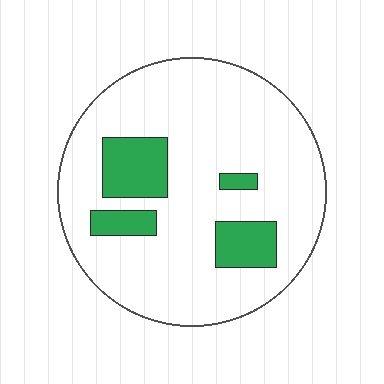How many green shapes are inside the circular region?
4.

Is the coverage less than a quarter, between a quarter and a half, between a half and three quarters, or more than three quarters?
Less than a quarter.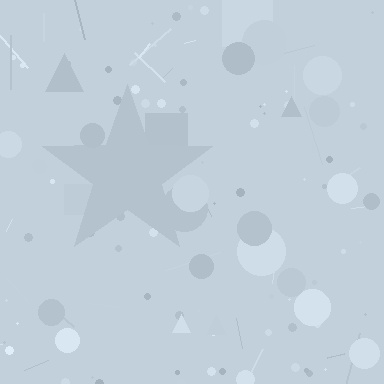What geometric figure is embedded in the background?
A star is embedded in the background.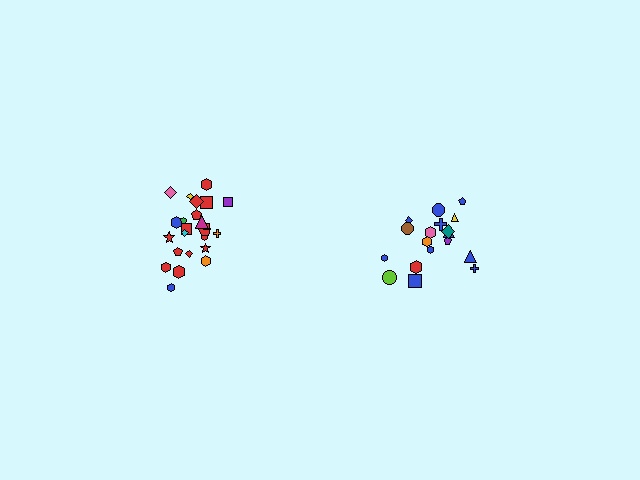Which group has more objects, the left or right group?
The left group.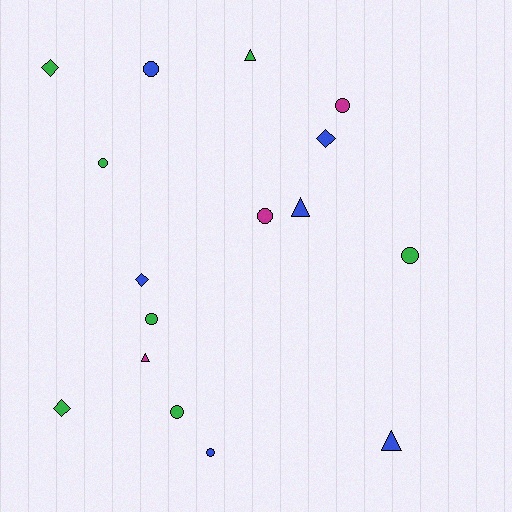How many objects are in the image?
There are 16 objects.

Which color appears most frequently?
Green, with 7 objects.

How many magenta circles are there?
There are 2 magenta circles.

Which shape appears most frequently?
Circle, with 8 objects.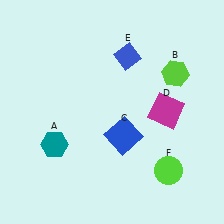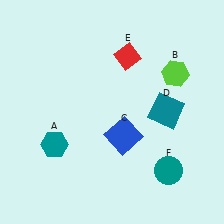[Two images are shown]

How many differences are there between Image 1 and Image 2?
There are 3 differences between the two images.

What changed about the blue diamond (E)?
In Image 1, E is blue. In Image 2, it changed to red.